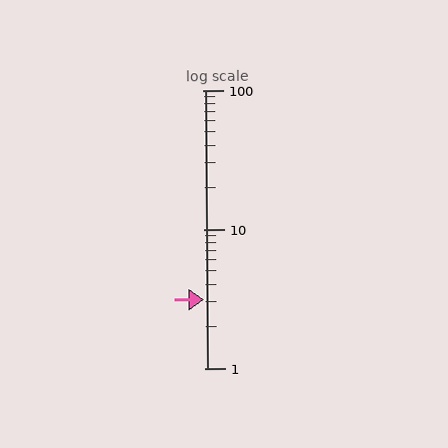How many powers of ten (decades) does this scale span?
The scale spans 2 decades, from 1 to 100.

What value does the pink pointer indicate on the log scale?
The pointer indicates approximately 3.1.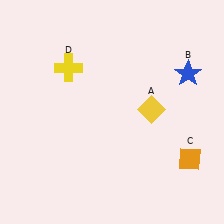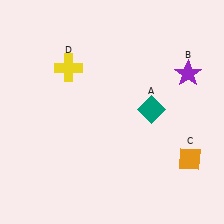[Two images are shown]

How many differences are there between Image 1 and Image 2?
There are 2 differences between the two images.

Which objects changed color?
A changed from yellow to teal. B changed from blue to purple.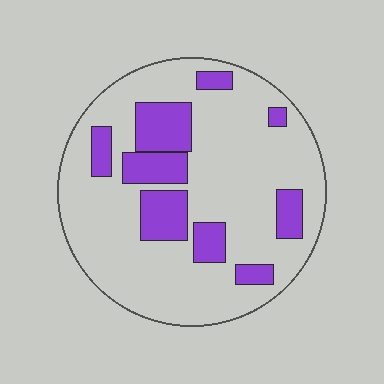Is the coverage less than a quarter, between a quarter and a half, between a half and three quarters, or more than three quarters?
Less than a quarter.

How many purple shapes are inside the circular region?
9.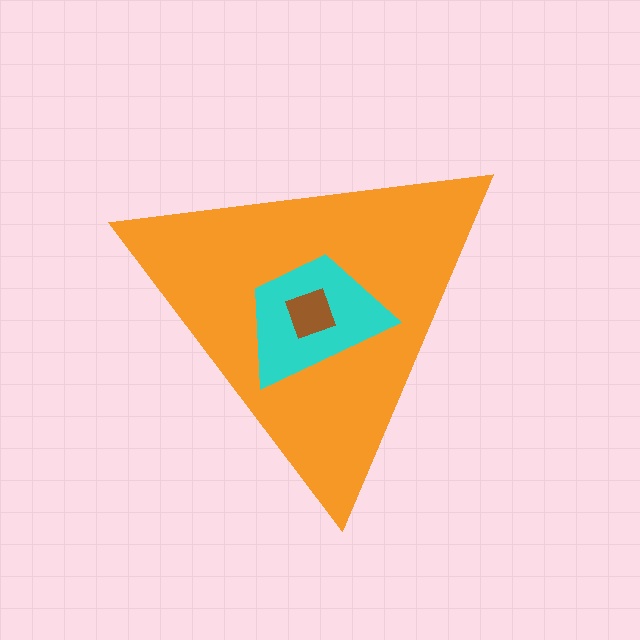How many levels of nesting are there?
3.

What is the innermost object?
The brown square.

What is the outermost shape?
The orange triangle.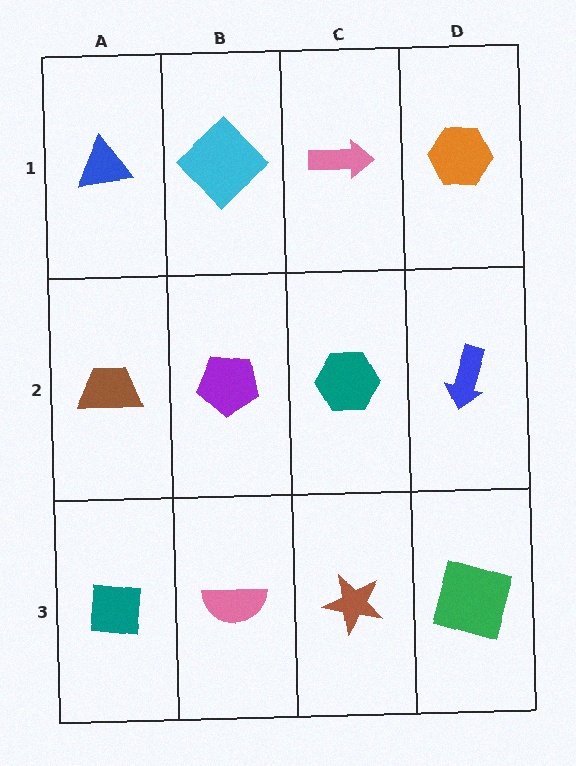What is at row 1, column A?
A blue triangle.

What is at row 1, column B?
A cyan diamond.